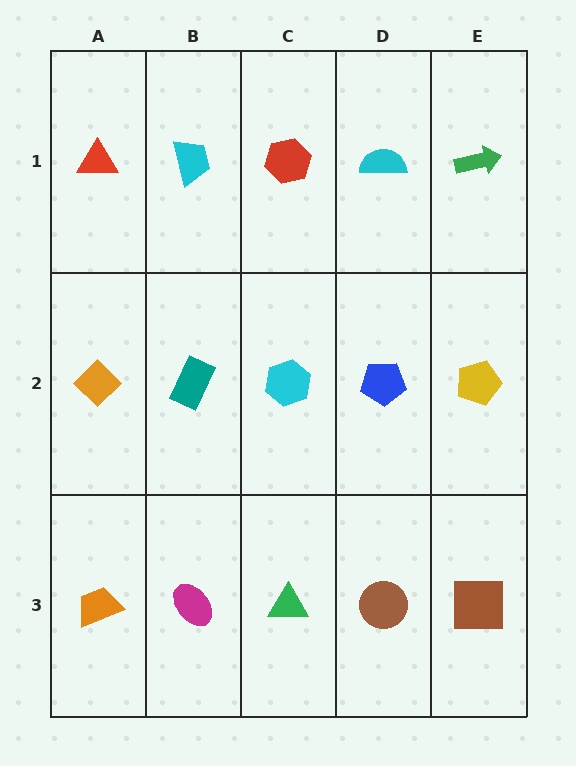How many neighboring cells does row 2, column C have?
4.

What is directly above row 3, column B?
A teal rectangle.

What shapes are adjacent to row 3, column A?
An orange diamond (row 2, column A), a magenta ellipse (row 3, column B).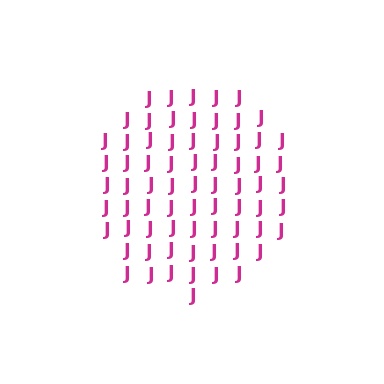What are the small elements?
The small elements are letter J's.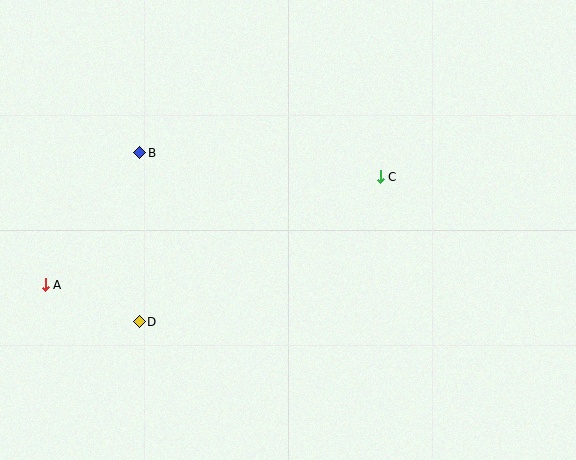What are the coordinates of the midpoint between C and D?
The midpoint between C and D is at (260, 249).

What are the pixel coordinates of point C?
Point C is at (380, 177).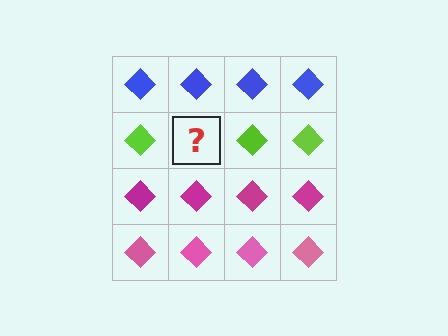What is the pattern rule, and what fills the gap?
The rule is that each row has a consistent color. The gap should be filled with a lime diamond.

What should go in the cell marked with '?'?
The missing cell should contain a lime diamond.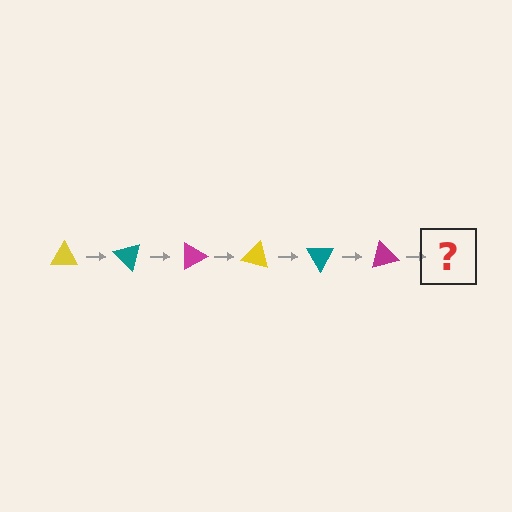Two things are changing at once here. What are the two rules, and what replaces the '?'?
The two rules are that it rotates 45 degrees each step and the color cycles through yellow, teal, and magenta. The '?' should be a yellow triangle, rotated 270 degrees from the start.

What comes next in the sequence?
The next element should be a yellow triangle, rotated 270 degrees from the start.